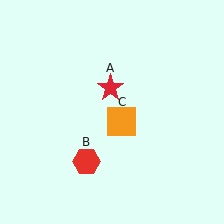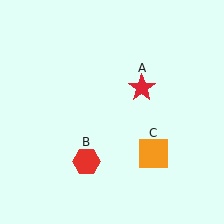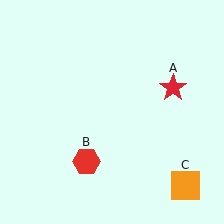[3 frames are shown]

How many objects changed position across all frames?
2 objects changed position: red star (object A), orange square (object C).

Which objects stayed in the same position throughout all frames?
Red hexagon (object B) remained stationary.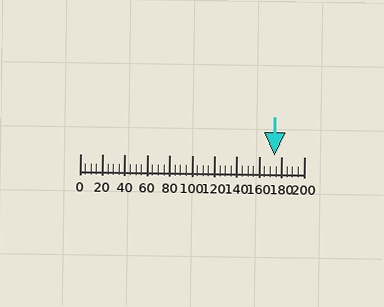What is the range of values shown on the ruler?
The ruler shows values from 0 to 200.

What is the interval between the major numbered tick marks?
The major tick marks are spaced 20 units apart.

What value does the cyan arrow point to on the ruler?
The cyan arrow points to approximately 174.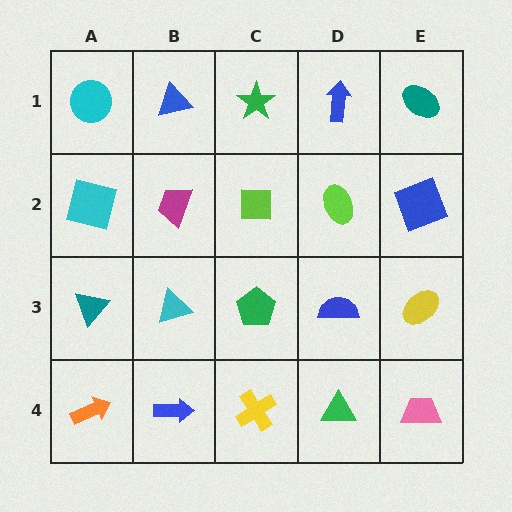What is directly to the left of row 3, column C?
A cyan triangle.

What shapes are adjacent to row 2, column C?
A green star (row 1, column C), a green pentagon (row 3, column C), a magenta trapezoid (row 2, column B), a lime ellipse (row 2, column D).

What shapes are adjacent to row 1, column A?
A cyan square (row 2, column A), a blue triangle (row 1, column B).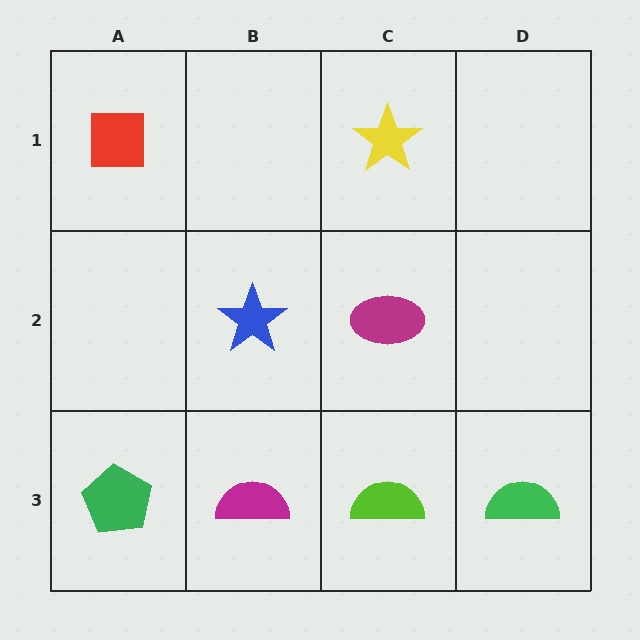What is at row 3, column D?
A green semicircle.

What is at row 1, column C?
A yellow star.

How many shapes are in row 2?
2 shapes.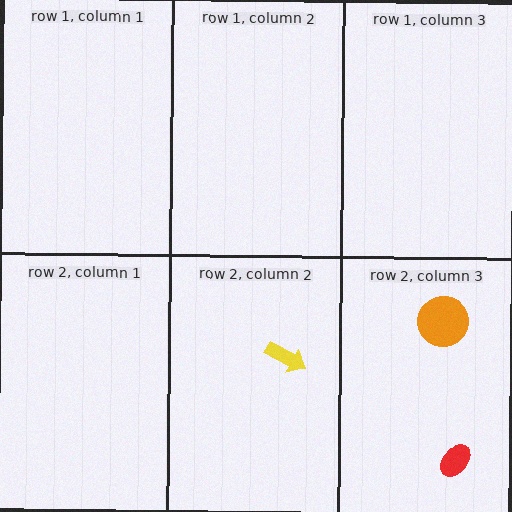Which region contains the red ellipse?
The row 2, column 3 region.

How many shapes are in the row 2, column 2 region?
1.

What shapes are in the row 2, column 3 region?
The orange circle, the red ellipse.